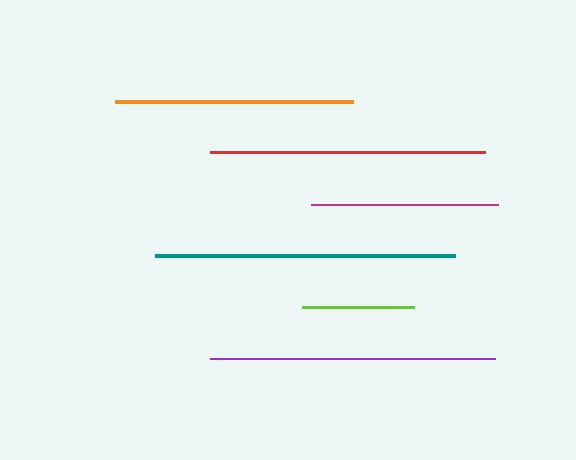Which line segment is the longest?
The teal line is the longest at approximately 300 pixels.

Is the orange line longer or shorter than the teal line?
The teal line is longer than the orange line.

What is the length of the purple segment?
The purple segment is approximately 284 pixels long.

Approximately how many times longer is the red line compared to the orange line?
The red line is approximately 1.2 times the length of the orange line.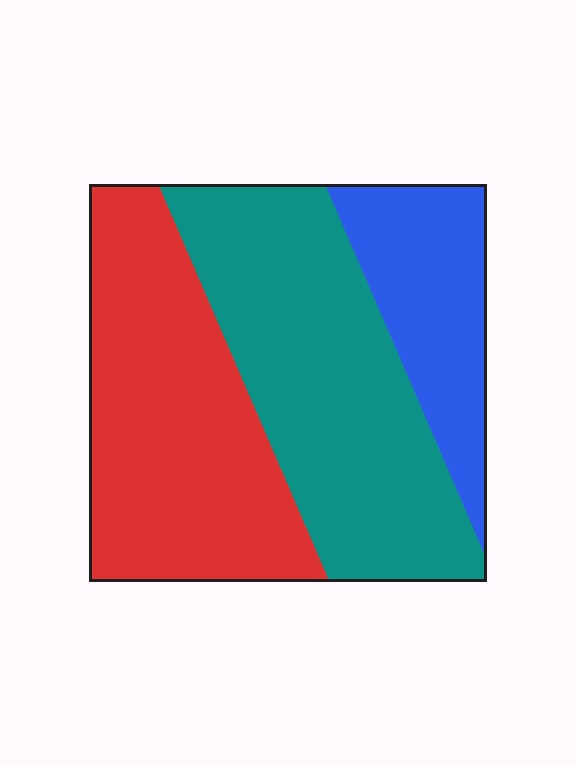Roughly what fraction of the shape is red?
Red covers roughly 40% of the shape.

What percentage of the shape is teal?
Teal covers around 40% of the shape.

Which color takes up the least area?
Blue, at roughly 20%.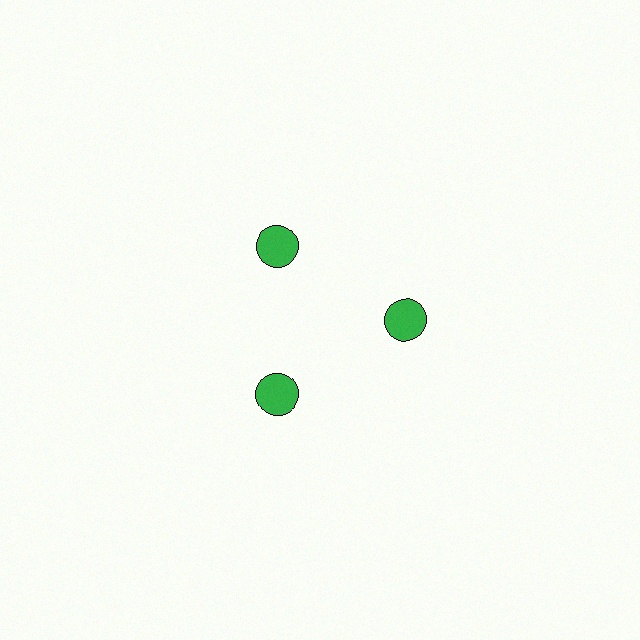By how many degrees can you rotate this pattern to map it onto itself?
The pattern maps onto itself every 120 degrees of rotation.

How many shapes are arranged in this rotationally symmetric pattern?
There are 3 shapes, arranged in 3 groups of 1.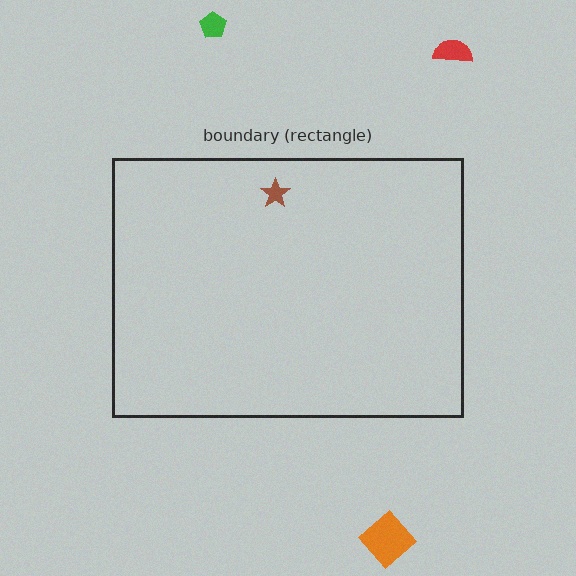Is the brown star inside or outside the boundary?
Inside.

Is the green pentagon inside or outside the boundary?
Outside.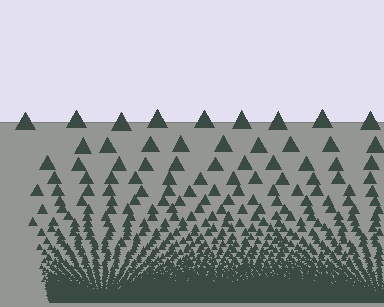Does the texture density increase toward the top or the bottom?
Density increases toward the bottom.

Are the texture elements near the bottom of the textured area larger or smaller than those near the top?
Smaller. The gradient is inverted — elements near the bottom are smaller and denser.